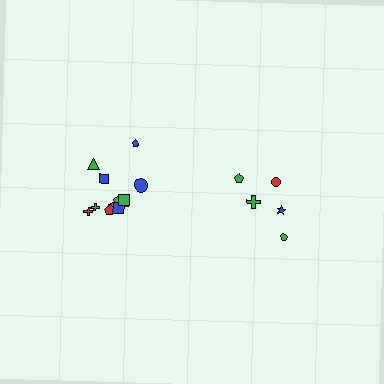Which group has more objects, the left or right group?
The left group.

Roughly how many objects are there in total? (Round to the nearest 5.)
Roughly 15 objects in total.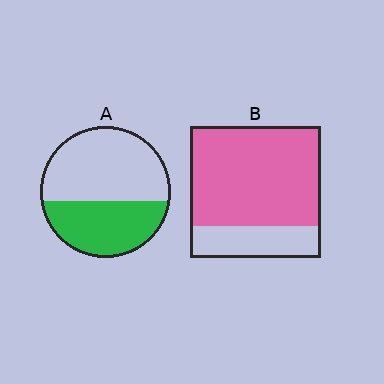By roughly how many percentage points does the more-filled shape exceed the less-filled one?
By roughly 35 percentage points (B over A).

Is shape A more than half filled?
No.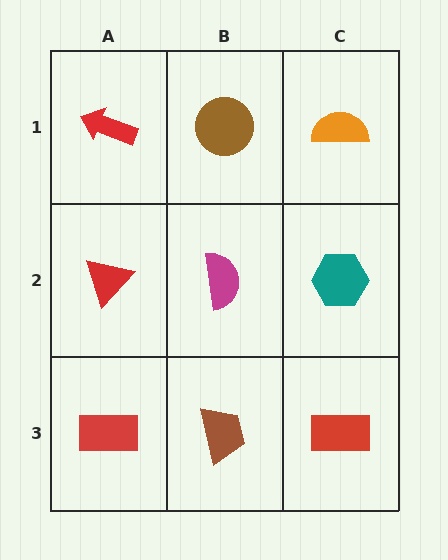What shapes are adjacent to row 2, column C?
An orange semicircle (row 1, column C), a red rectangle (row 3, column C), a magenta semicircle (row 2, column B).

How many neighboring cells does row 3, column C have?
2.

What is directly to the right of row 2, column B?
A teal hexagon.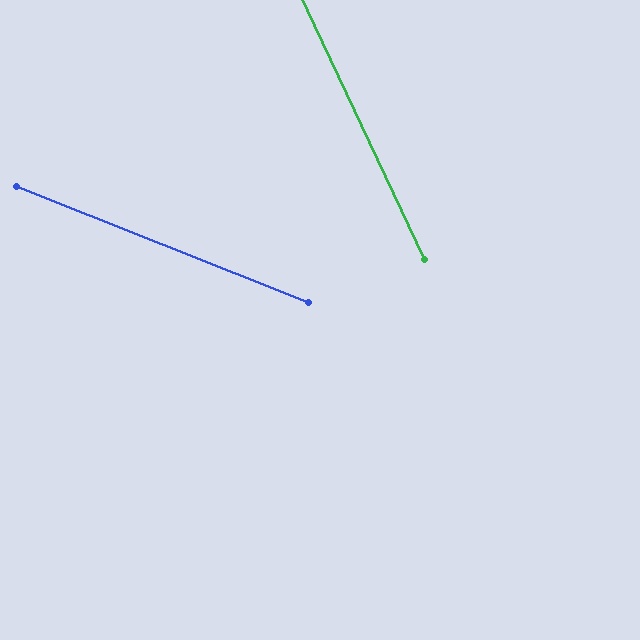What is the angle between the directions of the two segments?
Approximately 43 degrees.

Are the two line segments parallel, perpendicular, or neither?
Neither parallel nor perpendicular — they differ by about 43°.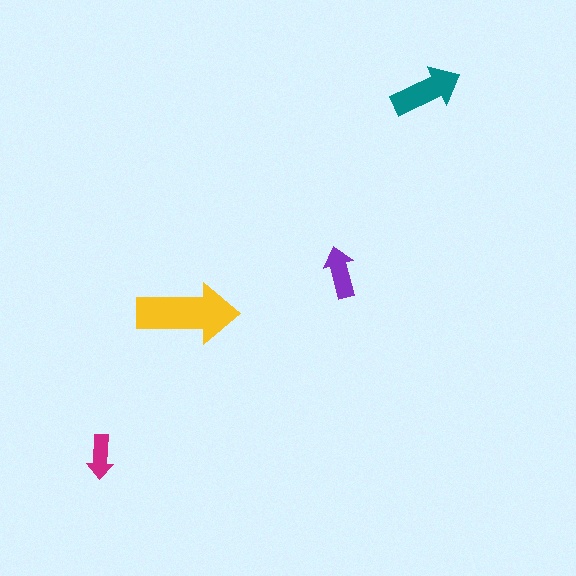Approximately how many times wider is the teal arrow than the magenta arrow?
About 1.5 times wider.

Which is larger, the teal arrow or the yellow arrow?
The yellow one.